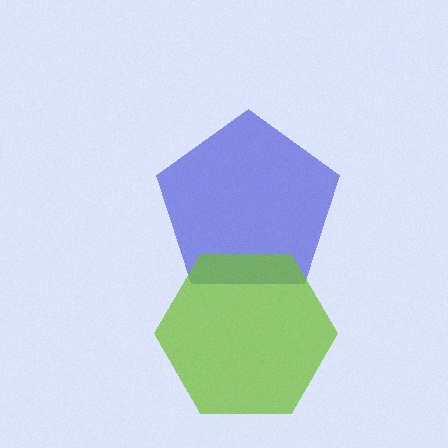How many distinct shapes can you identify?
There are 2 distinct shapes: a blue pentagon, a lime hexagon.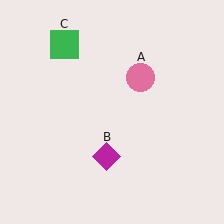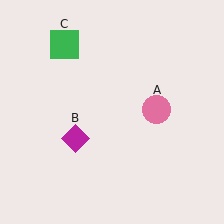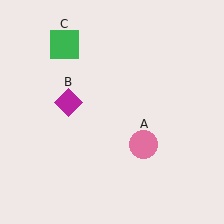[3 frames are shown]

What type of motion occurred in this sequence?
The pink circle (object A), magenta diamond (object B) rotated clockwise around the center of the scene.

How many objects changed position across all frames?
2 objects changed position: pink circle (object A), magenta diamond (object B).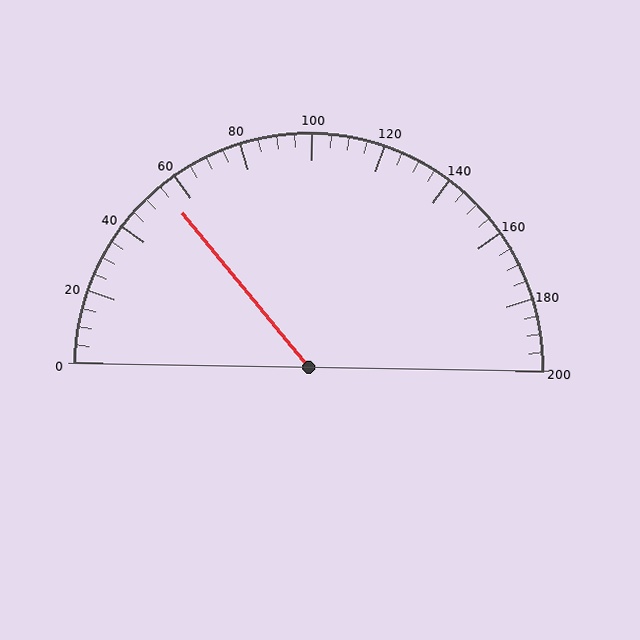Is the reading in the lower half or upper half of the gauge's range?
The reading is in the lower half of the range (0 to 200).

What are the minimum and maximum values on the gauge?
The gauge ranges from 0 to 200.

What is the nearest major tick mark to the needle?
The nearest major tick mark is 60.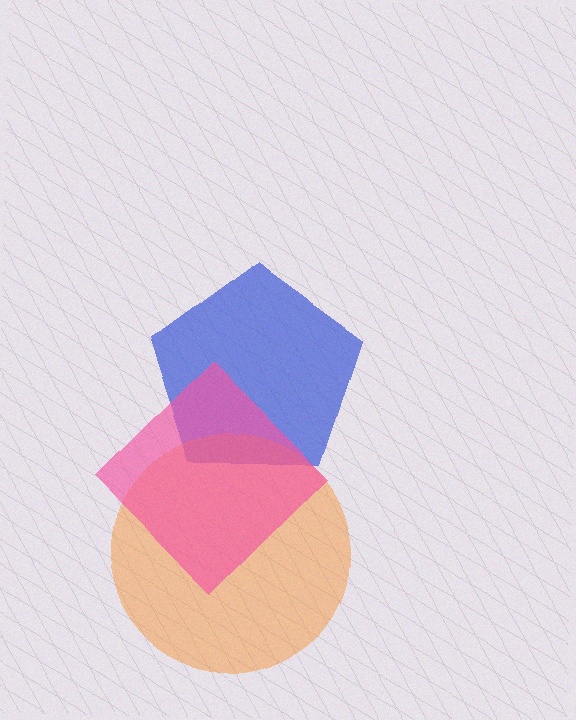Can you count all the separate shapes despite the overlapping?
Yes, there are 3 separate shapes.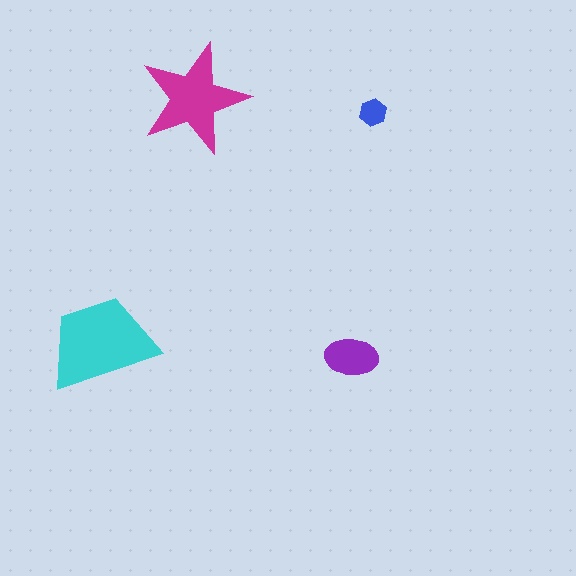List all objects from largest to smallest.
The cyan trapezoid, the magenta star, the purple ellipse, the blue hexagon.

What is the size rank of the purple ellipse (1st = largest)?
3rd.